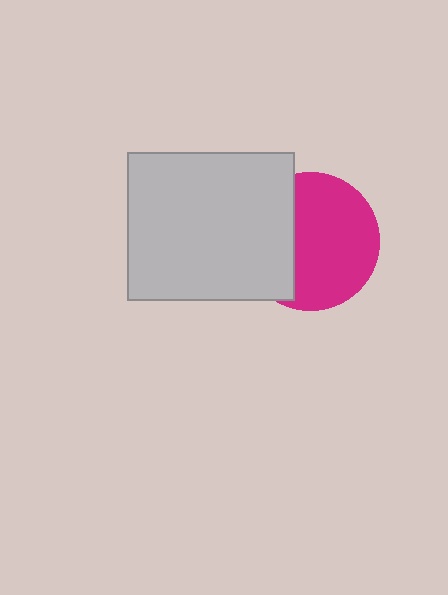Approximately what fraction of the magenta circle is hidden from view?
Roughly 36% of the magenta circle is hidden behind the light gray rectangle.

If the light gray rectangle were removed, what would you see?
You would see the complete magenta circle.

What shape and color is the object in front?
The object in front is a light gray rectangle.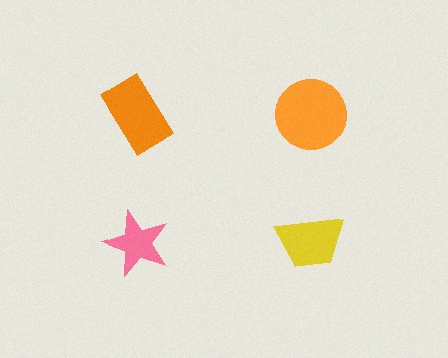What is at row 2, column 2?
A yellow trapezoid.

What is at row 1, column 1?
An orange rectangle.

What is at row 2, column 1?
A pink star.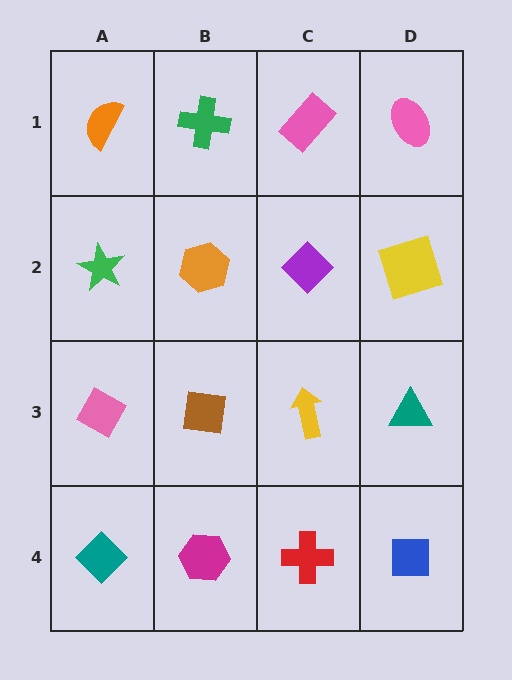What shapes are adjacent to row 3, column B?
An orange hexagon (row 2, column B), a magenta hexagon (row 4, column B), a pink diamond (row 3, column A), a yellow arrow (row 3, column C).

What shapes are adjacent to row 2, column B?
A green cross (row 1, column B), a brown square (row 3, column B), a green star (row 2, column A), a purple diamond (row 2, column C).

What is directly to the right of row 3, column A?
A brown square.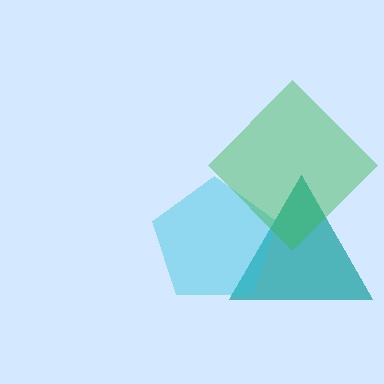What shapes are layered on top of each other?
The layered shapes are: a teal triangle, a cyan pentagon, a green diamond.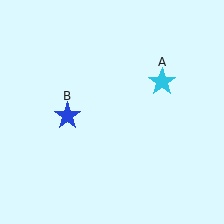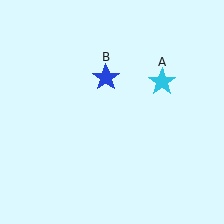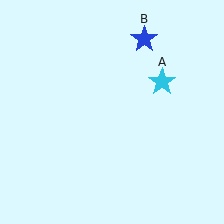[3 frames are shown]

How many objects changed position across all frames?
1 object changed position: blue star (object B).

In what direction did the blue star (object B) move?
The blue star (object B) moved up and to the right.